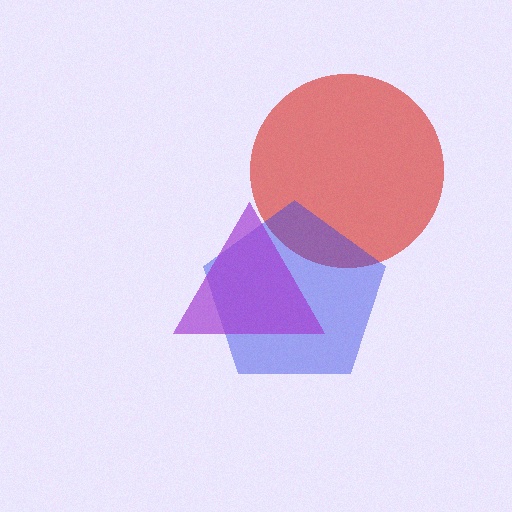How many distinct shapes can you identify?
There are 3 distinct shapes: a red circle, a blue pentagon, a purple triangle.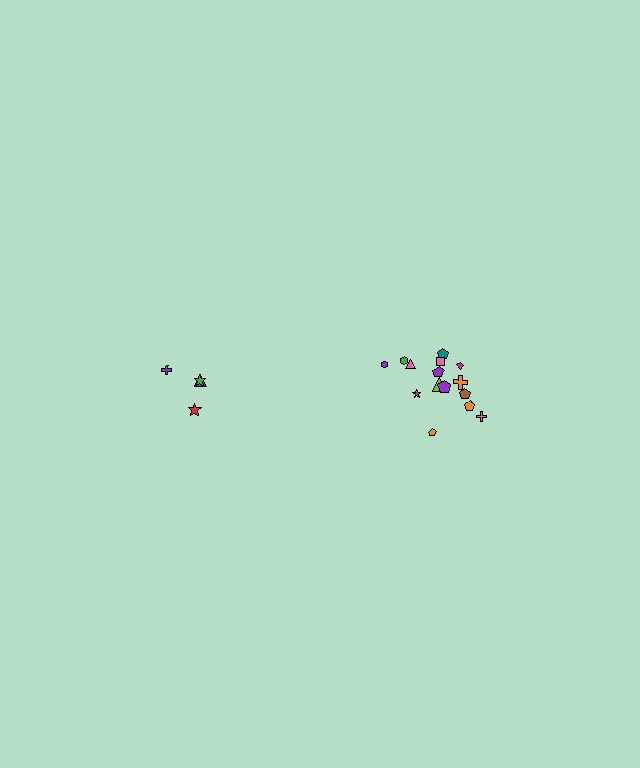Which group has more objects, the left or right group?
The right group.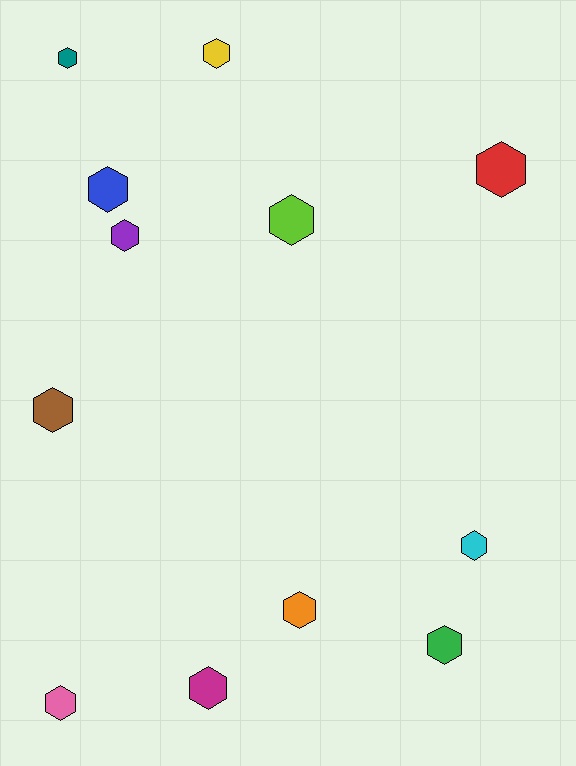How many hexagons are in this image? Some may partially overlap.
There are 12 hexagons.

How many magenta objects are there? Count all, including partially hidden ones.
There is 1 magenta object.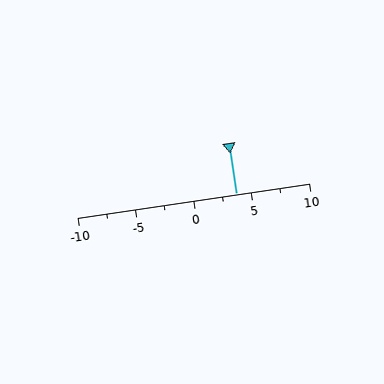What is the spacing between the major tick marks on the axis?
The major ticks are spaced 5 apart.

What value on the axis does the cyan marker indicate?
The marker indicates approximately 3.8.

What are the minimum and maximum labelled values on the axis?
The axis runs from -10 to 10.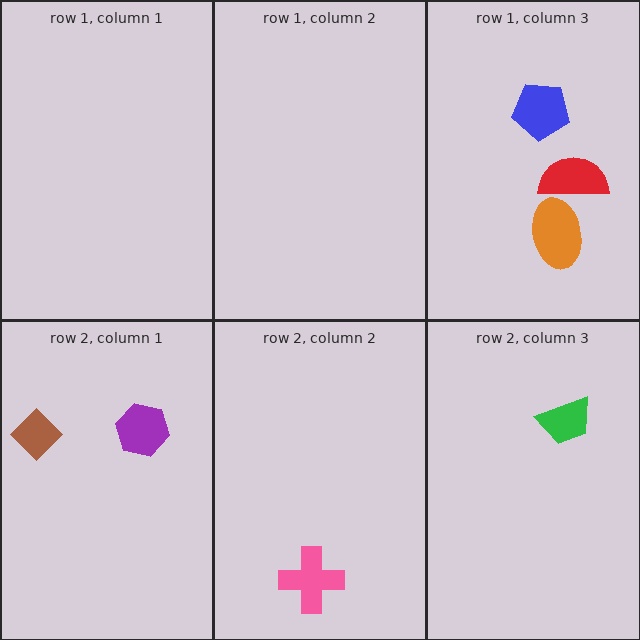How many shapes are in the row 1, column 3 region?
3.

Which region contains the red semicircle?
The row 1, column 3 region.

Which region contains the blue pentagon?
The row 1, column 3 region.